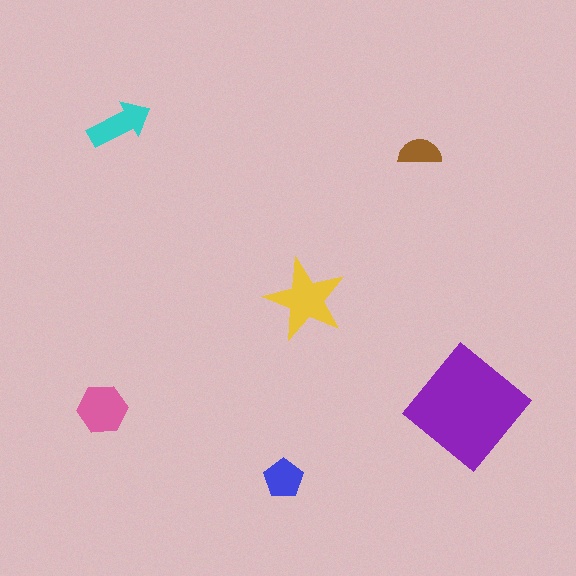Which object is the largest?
The purple diamond.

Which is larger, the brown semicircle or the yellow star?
The yellow star.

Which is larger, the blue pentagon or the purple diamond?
The purple diamond.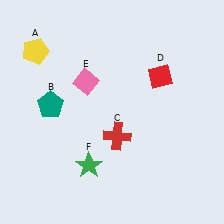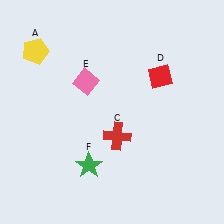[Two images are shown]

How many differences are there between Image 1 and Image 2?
There is 1 difference between the two images.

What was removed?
The teal pentagon (B) was removed in Image 2.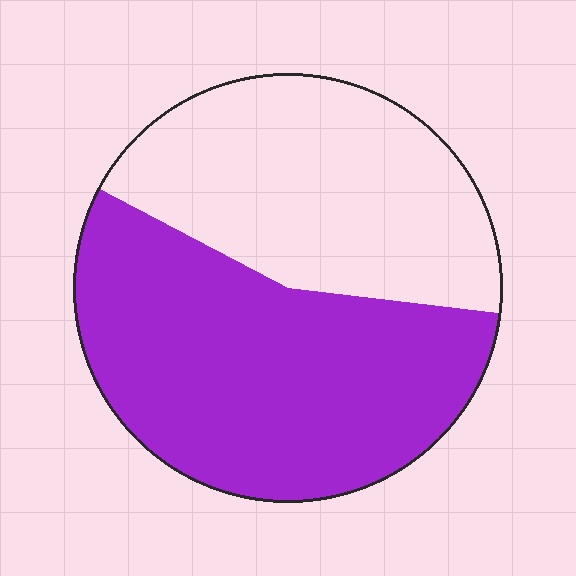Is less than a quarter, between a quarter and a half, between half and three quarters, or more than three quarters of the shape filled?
Between half and three quarters.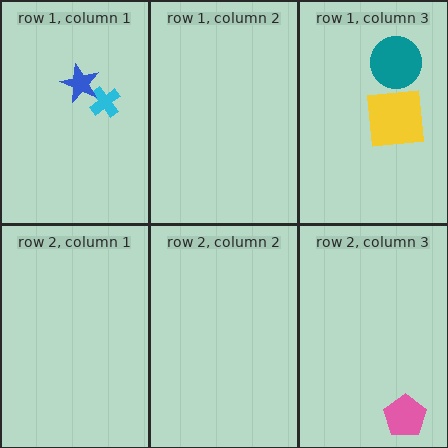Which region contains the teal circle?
The row 1, column 3 region.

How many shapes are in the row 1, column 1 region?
2.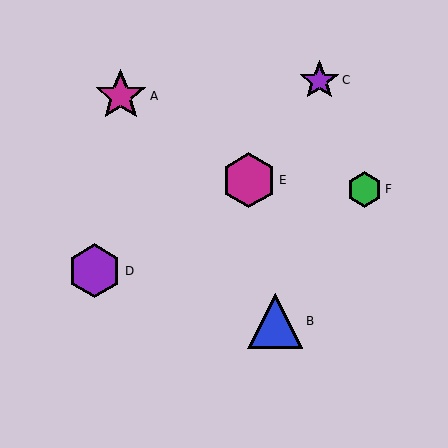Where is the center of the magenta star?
The center of the magenta star is at (121, 96).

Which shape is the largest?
The blue triangle (labeled B) is the largest.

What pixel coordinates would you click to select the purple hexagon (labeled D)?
Click at (95, 271) to select the purple hexagon D.